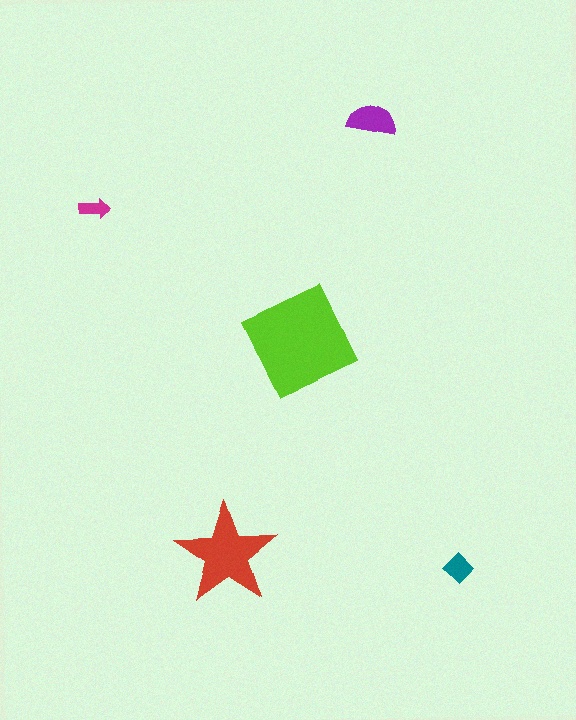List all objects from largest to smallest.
The lime square, the red star, the purple semicircle, the teal diamond, the magenta arrow.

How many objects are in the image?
There are 5 objects in the image.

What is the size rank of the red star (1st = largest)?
2nd.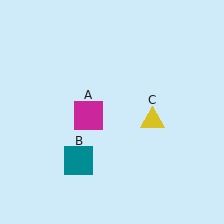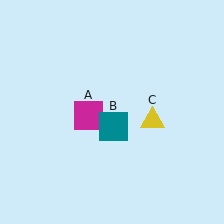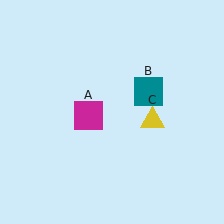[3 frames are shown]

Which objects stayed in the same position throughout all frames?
Magenta square (object A) and yellow triangle (object C) remained stationary.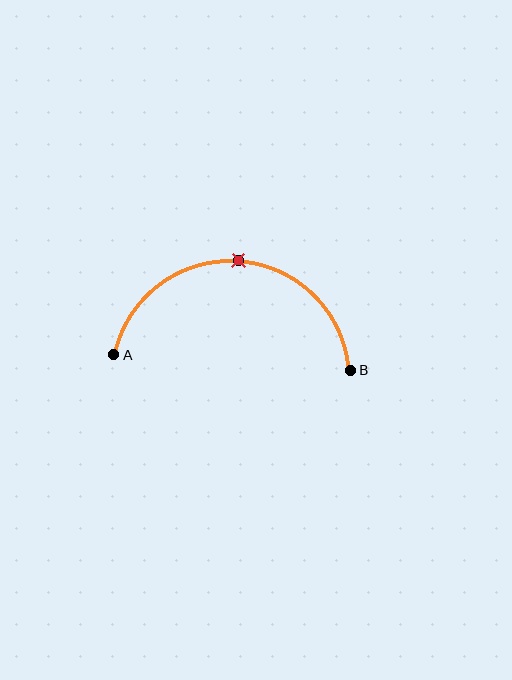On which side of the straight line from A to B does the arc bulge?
The arc bulges above the straight line connecting A and B.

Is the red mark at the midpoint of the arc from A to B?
Yes. The red mark lies on the arc at equal arc-length from both A and B — it is the arc midpoint.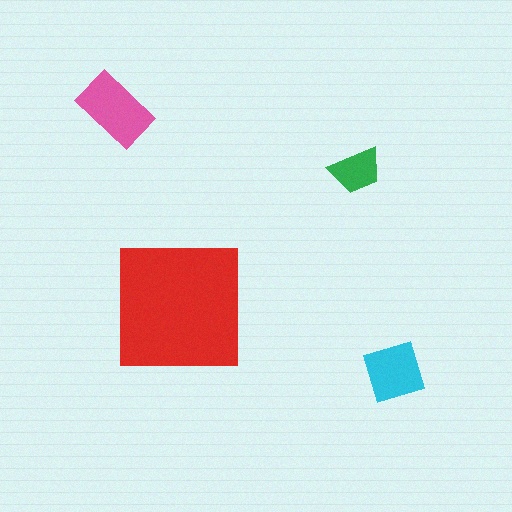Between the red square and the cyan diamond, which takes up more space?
The red square.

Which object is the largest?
The red square.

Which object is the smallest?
The green trapezoid.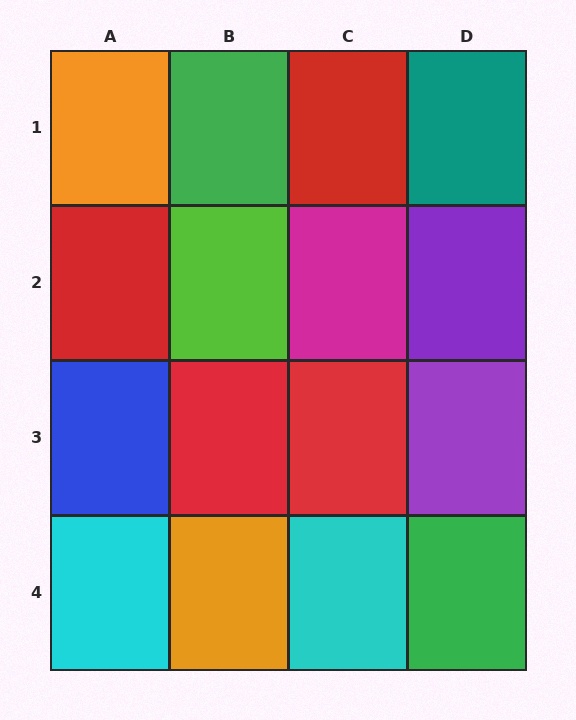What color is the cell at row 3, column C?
Red.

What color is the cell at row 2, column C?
Magenta.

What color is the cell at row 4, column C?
Cyan.